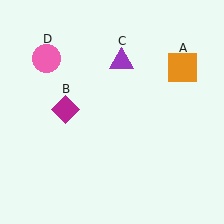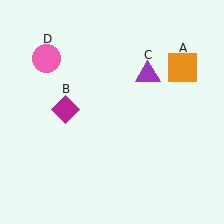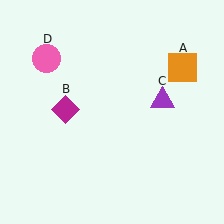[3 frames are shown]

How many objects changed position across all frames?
1 object changed position: purple triangle (object C).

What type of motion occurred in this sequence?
The purple triangle (object C) rotated clockwise around the center of the scene.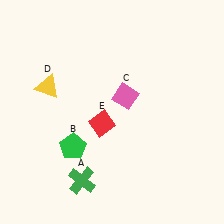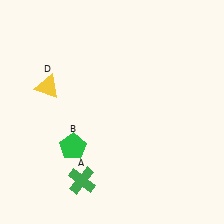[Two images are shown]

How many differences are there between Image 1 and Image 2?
There are 2 differences between the two images.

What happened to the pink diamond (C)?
The pink diamond (C) was removed in Image 2. It was in the top-right area of Image 1.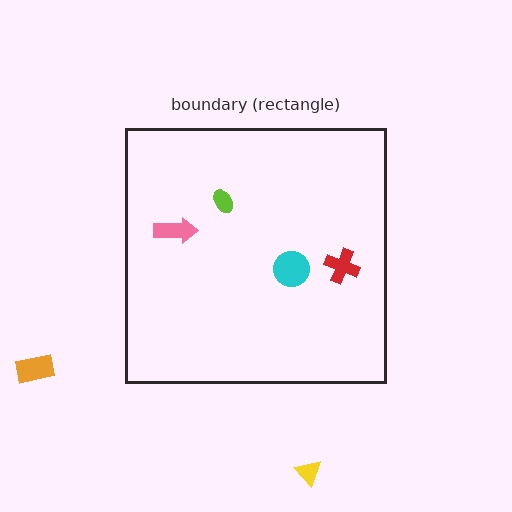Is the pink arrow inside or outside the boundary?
Inside.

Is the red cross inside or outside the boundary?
Inside.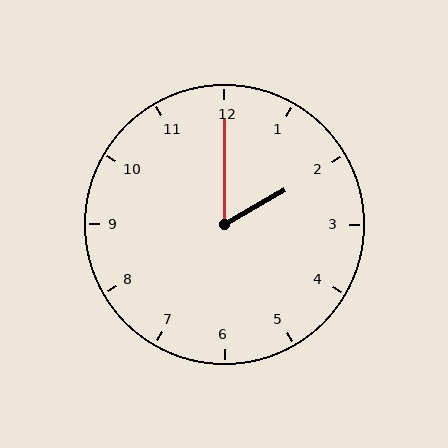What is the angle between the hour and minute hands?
Approximately 60 degrees.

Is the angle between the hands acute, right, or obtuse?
It is acute.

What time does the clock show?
2:00.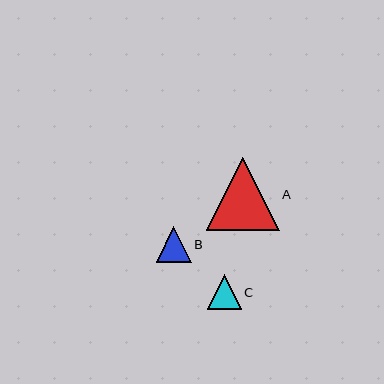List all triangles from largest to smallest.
From largest to smallest: A, B, C.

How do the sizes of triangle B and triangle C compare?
Triangle B and triangle C are approximately the same size.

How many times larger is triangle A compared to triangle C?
Triangle A is approximately 2.1 times the size of triangle C.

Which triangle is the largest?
Triangle A is the largest with a size of approximately 73 pixels.